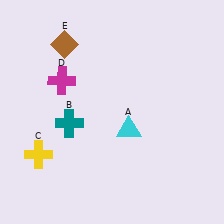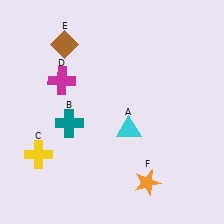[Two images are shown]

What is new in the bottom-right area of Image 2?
An orange star (F) was added in the bottom-right area of Image 2.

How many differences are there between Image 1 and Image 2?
There is 1 difference between the two images.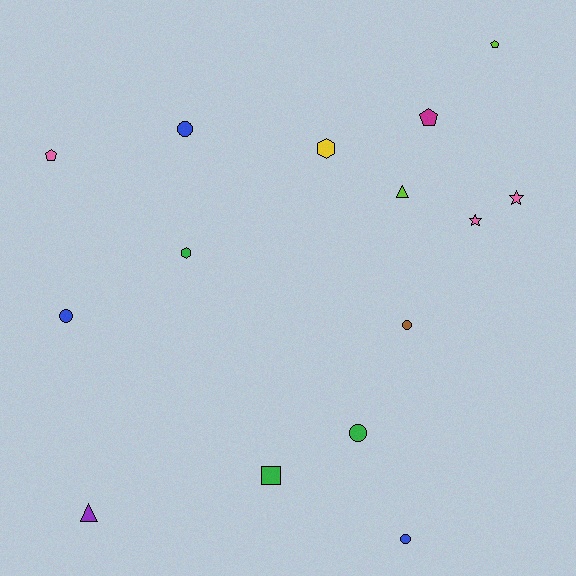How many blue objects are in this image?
There are 3 blue objects.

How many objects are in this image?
There are 15 objects.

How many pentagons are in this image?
There are 3 pentagons.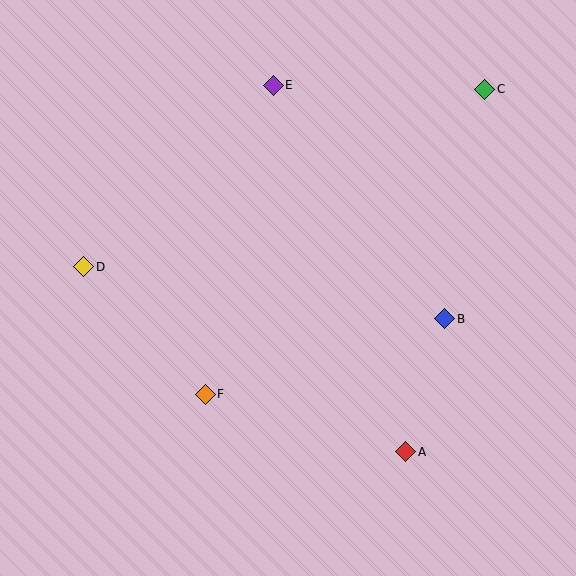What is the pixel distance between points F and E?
The distance between F and E is 316 pixels.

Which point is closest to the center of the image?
Point F at (205, 394) is closest to the center.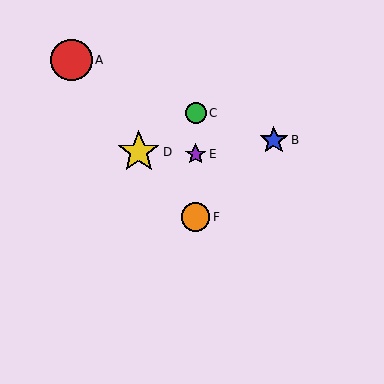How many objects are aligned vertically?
3 objects (C, E, F) are aligned vertically.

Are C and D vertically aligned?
No, C is at x≈196 and D is at x≈139.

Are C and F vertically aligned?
Yes, both are at x≈196.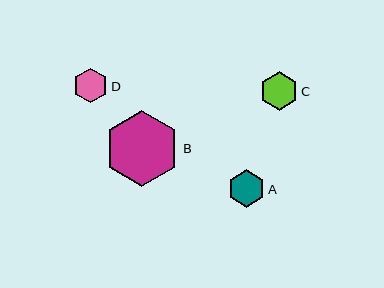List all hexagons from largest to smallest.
From largest to smallest: B, C, A, D.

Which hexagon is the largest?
Hexagon B is the largest with a size of approximately 76 pixels.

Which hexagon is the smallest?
Hexagon D is the smallest with a size of approximately 34 pixels.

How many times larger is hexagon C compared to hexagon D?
Hexagon C is approximately 1.1 times the size of hexagon D.